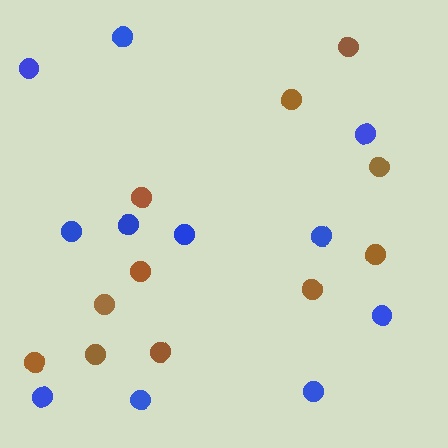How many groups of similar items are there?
There are 2 groups: one group of brown circles (11) and one group of blue circles (11).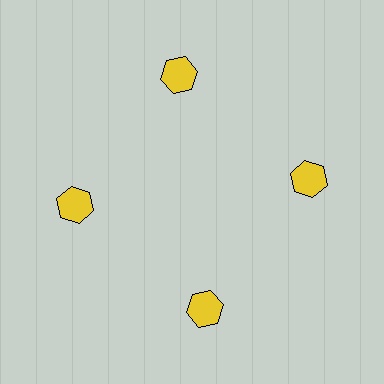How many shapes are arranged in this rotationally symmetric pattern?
There are 4 shapes, arranged in 4 groups of 1.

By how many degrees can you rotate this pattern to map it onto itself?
The pattern maps onto itself every 90 degrees of rotation.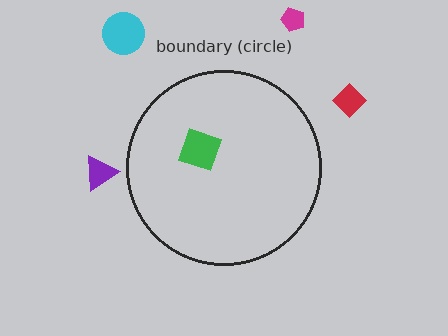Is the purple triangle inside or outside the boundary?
Outside.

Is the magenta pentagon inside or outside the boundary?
Outside.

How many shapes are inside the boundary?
1 inside, 4 outside.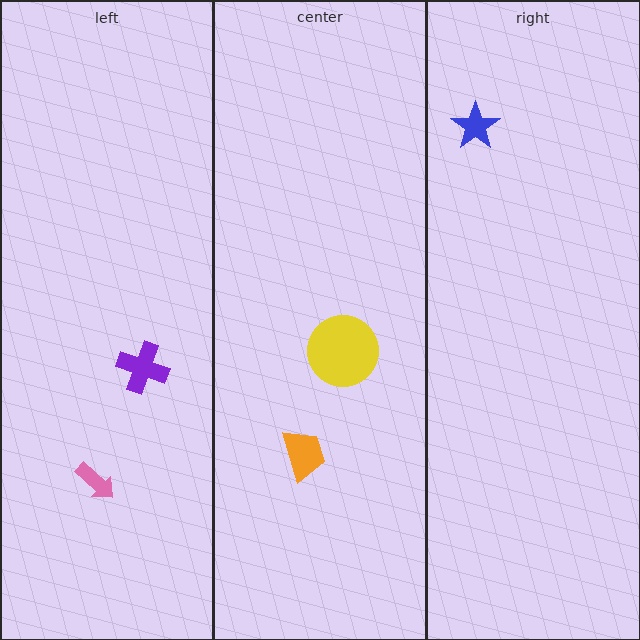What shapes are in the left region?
The pink arrow, the purple cross.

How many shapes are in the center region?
2.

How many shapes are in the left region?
2.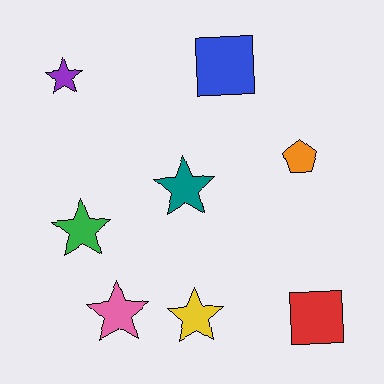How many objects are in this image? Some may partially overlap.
There are 8 objects.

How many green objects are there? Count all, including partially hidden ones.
There is 1 green object.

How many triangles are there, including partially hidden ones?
There are no triangles.